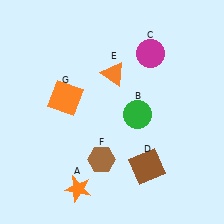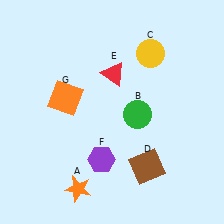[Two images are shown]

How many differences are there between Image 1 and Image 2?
There are 3 differences between the two images.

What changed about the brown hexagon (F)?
In Image 1, F is brown. In Image 2, it changed to purple.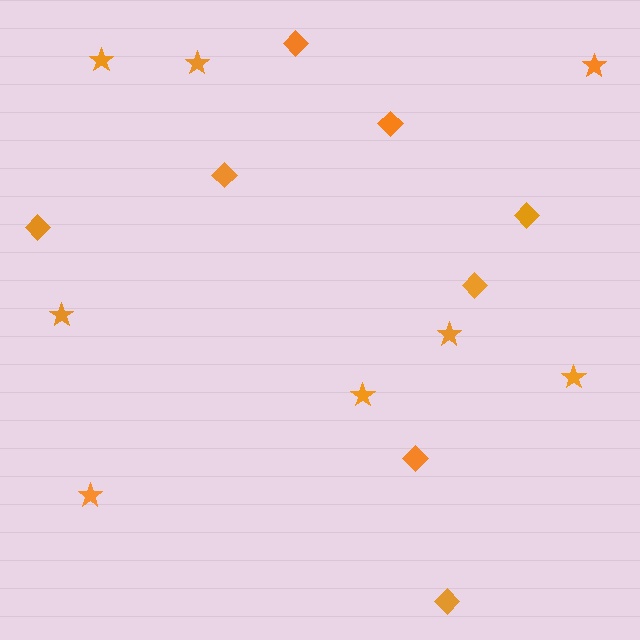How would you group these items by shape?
There are 2 groups: one group of stars (8) and one group of diamonds (8).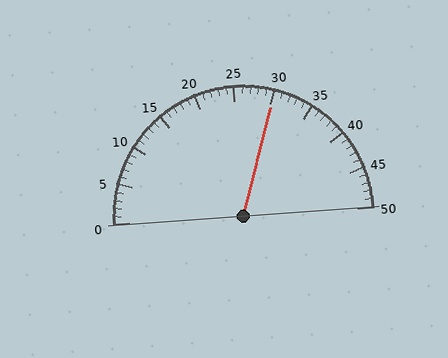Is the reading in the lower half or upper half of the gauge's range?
The reading is in the upper half of the range (0 to 50).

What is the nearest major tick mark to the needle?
The nearest major tick mark is 30.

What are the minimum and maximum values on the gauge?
The gauge ranges from 0 to 50.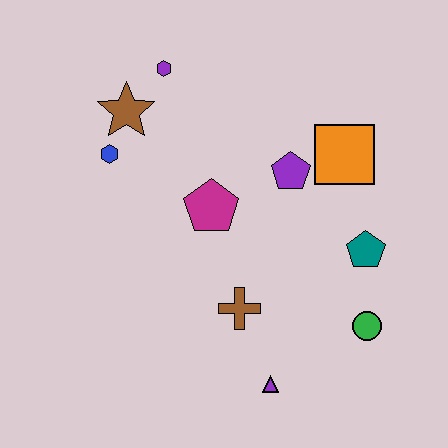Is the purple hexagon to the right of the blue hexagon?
Yes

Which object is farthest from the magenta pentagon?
The green circle is farthest from the magenta pentagon.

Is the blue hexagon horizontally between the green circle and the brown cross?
No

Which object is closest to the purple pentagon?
The orange square is closest to the purple pentagon.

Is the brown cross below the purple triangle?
No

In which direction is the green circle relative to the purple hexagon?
The green circle is below the purple hexagon.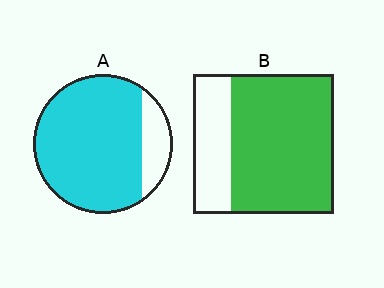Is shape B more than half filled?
Yes.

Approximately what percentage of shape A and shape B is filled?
A is approximately 85% and B is approximately 75%.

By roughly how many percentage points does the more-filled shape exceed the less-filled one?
By roughly 10 percentage points (A over B).